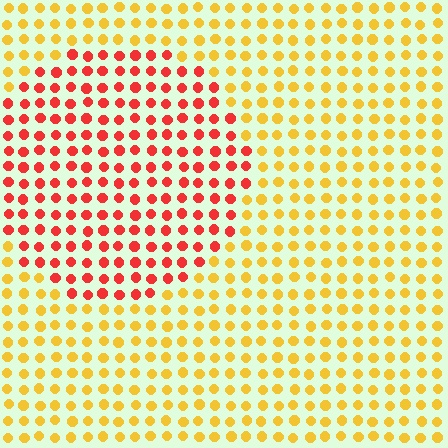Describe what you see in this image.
The image is filled with small yellow elements in a uniform arrangement. A circle-shaped region is visible where the elements are tinted to a slightly different hue, forming a subtle color boundary.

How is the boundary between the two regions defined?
The boundary is defined purely by a slight shift in hue (about 47 degrees). Spacing, size, and orientation are identical on both sides.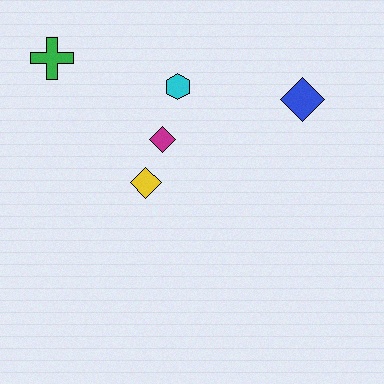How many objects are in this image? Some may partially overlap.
There are 5 objects.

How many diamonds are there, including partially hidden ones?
There are 3 diamonds.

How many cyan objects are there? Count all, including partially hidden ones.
There is 1 cyan object.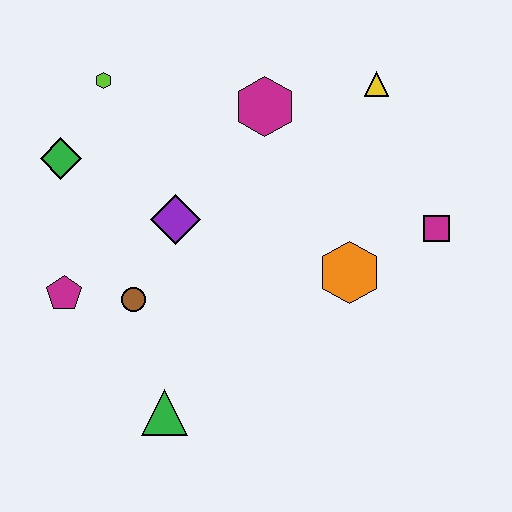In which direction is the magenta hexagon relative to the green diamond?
The magenta hexagon is to the right of the green diamond.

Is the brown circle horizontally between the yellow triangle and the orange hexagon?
No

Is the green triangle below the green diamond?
Yes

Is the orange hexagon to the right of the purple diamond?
Yes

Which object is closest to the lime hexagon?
The green diamond is closest to the lime hexagon.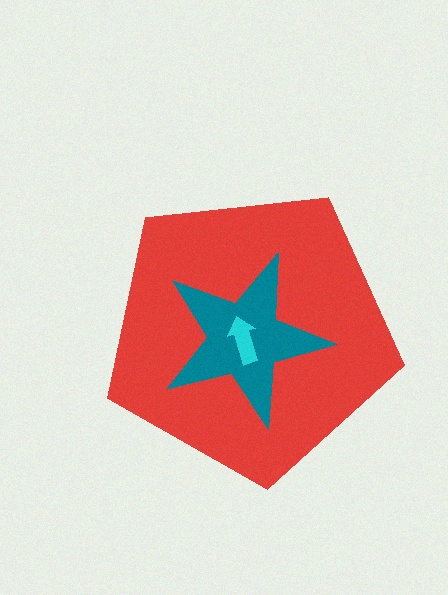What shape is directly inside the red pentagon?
The teal star.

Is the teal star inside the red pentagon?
Yes.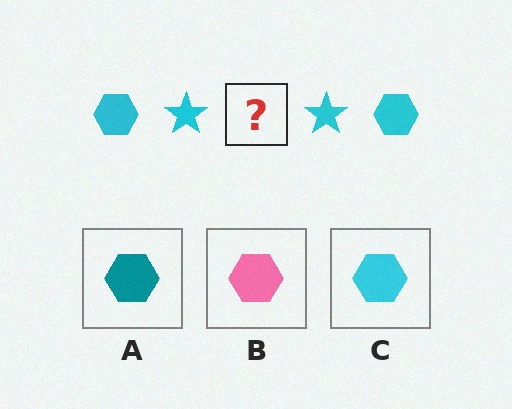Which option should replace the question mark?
Option C.